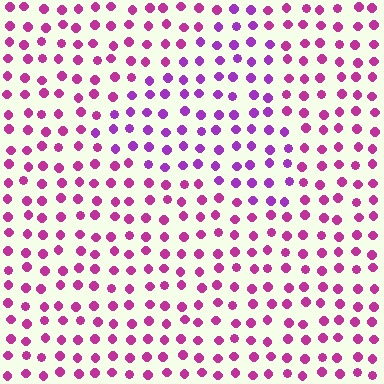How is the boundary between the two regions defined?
The boundary is defined purely by a slight shift in hue (about 29 degrees). Spacing, size, and orientation are identical on both sides.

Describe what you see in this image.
The image is filled with small magenta elements in a uniform arrangement. A triangle-shaped region is visible where the elements are tinted to a slightly different hue, forming a subtle color boundary.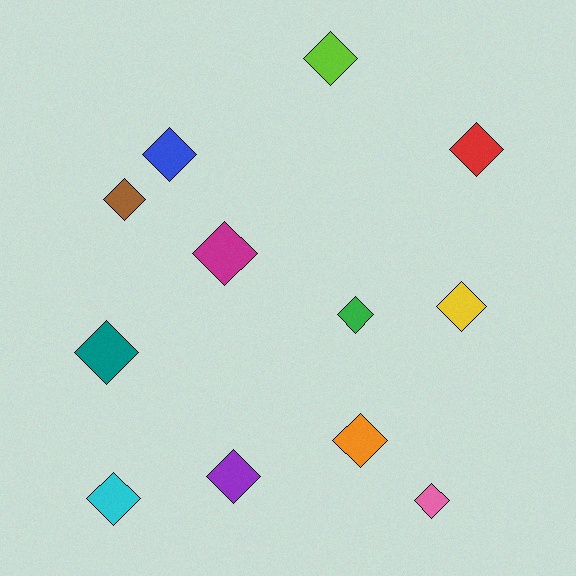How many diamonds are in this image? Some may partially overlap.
There are 12 diamonds.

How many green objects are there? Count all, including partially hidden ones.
There is 1 green object.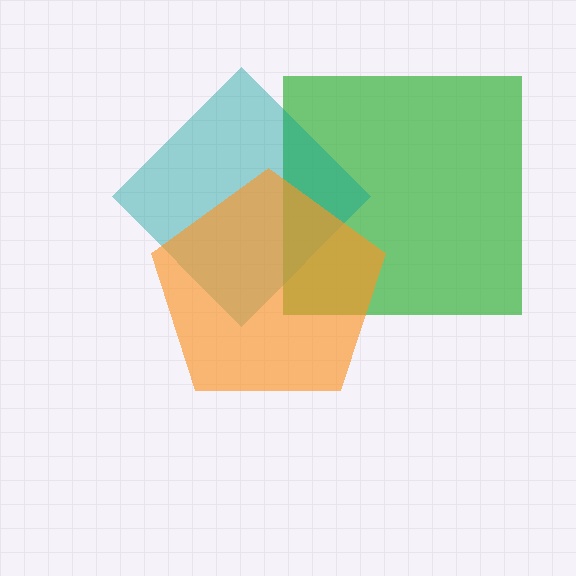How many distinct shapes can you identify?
There are 3 distinct shapes: a green square, a teal diamond, an orange pentagon.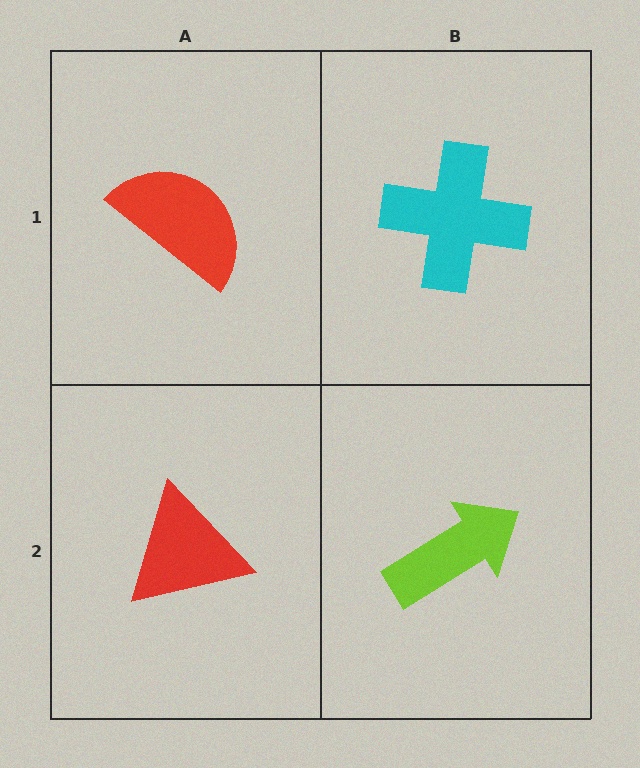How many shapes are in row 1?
2 shapes.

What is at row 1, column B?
A cyan cross.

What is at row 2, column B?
A lime arrow.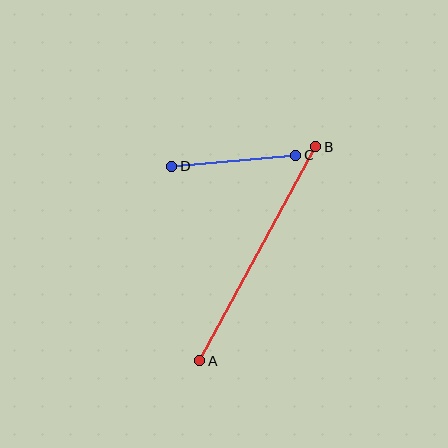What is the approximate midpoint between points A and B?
The midpoint is at approximately (258, 254) pixels.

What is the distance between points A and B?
The distance is approximately 243 pixels.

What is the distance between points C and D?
The distance is approximately 124 pixels.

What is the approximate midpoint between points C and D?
The midpoint is at approximately (234, 161) pixels.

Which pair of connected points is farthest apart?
Points A and B are farthest apart.